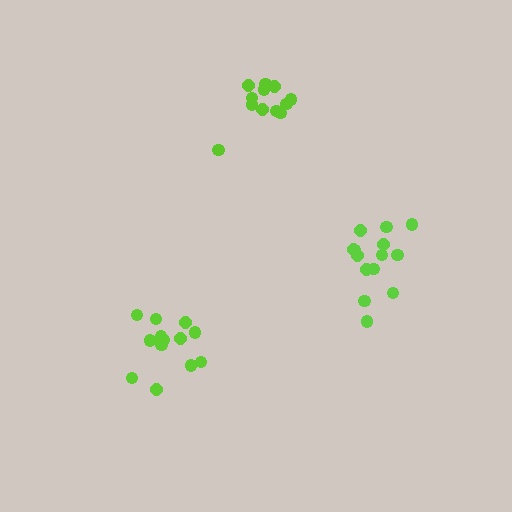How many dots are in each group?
Group 1: 14 dots, Group 2: 14 dots, Group 3: 12 dots (40 total).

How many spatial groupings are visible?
There are 3 spatial groupings.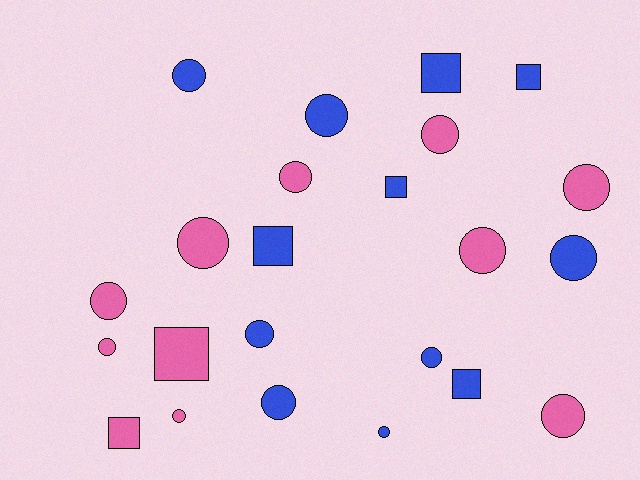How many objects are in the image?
There are 23 objects.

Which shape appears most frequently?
Circle, with 16 objects.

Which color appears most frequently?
Blue, with 12 objects.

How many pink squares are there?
There are 2 pink squares.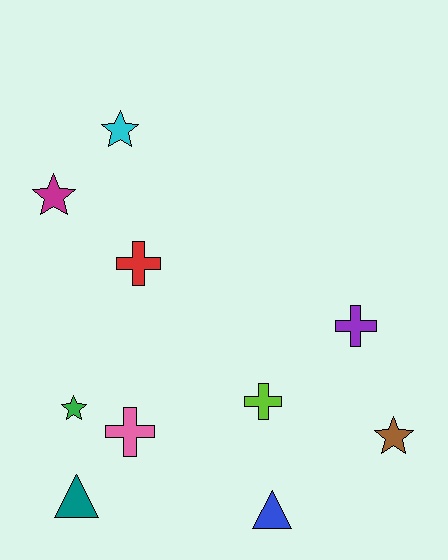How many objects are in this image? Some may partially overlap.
There are 10 objects.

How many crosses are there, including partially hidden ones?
There are 4 crosses.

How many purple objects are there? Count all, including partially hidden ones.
There is 1 purple object.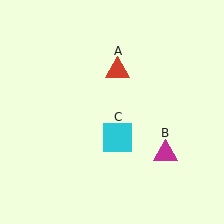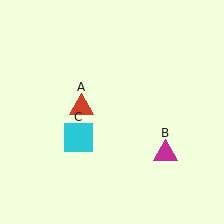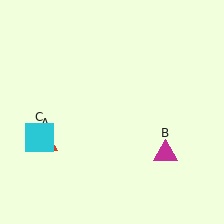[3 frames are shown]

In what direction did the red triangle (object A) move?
The red triangle (object A) moved down and to the left.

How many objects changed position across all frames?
2 objects changed position: red triangle (object A), cyan square (object C).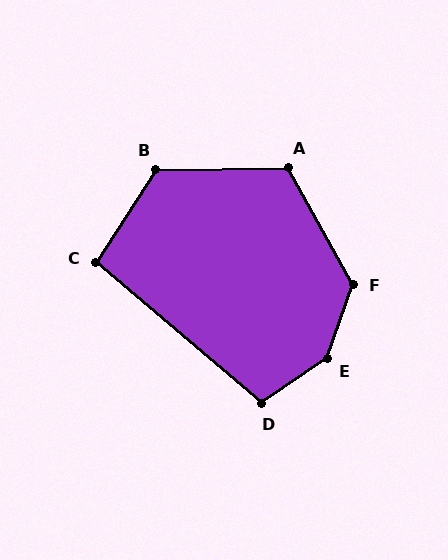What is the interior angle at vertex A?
Approximately 118 degrees (obtuse).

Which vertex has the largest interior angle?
E, at approximately 144 degrees.